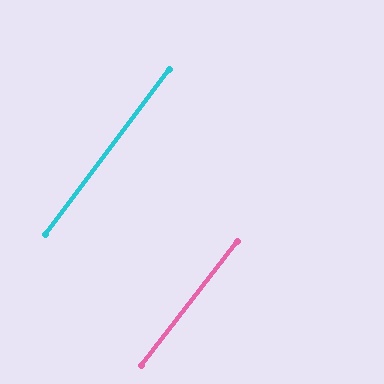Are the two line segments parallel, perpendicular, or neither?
Parallel — their directions differ by only 0.7°.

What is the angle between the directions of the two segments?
Approximately 1 degree.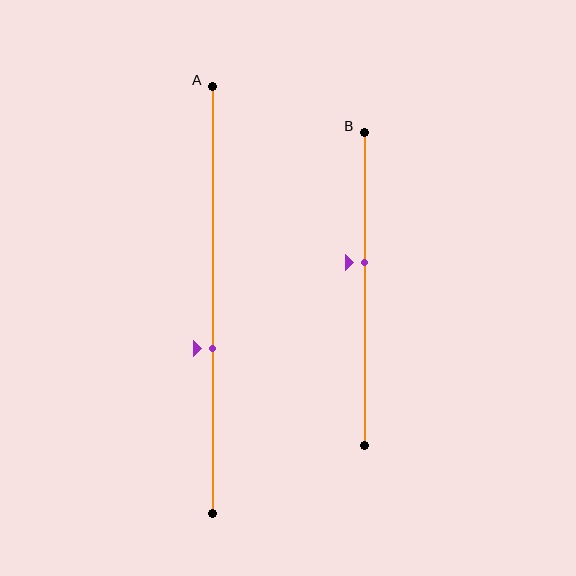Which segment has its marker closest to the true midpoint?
Segment B has its marker closest to the true midpoint.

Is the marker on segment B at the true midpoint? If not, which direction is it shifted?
No, the marker on segment B is shifted upward by about 8% of the segment length.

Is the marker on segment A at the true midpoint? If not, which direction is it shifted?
No, the marker on segment A is shifted downward by about 11% of the segment length.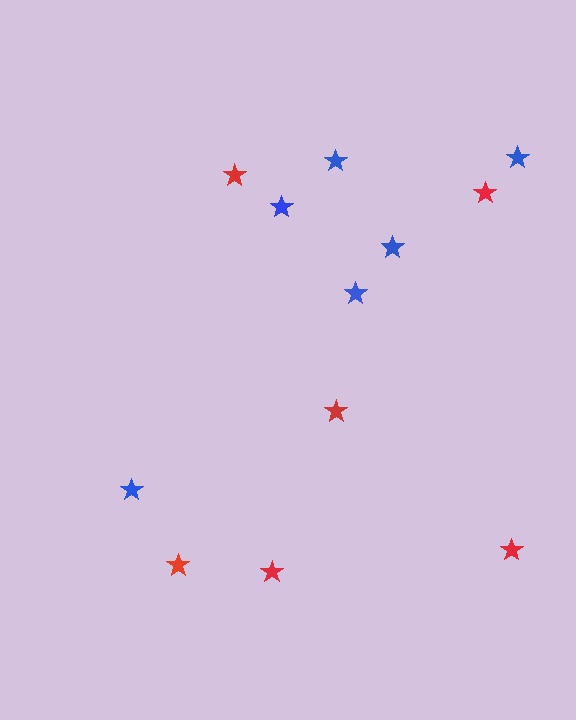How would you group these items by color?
There are 2 groups: one group of red stars (6) and one group of blue stars (6).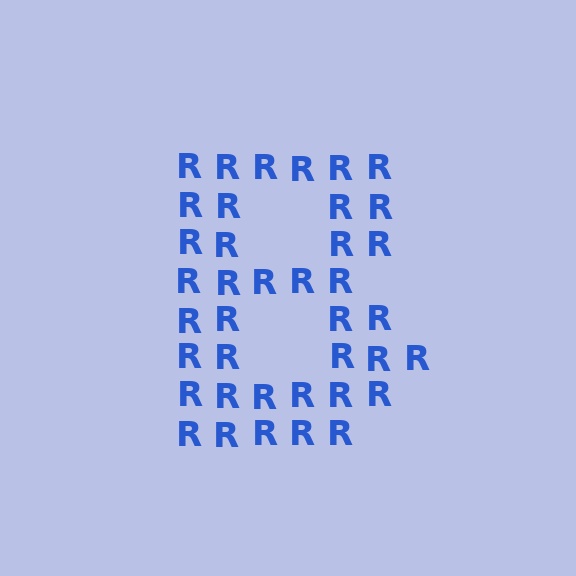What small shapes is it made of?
It is made of small letter R's.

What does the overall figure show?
The overall figure shows the letter B.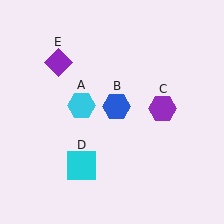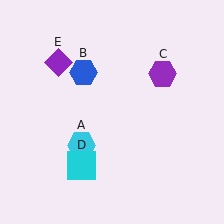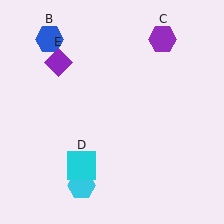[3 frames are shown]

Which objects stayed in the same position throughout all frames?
Cyan square (object D) and purple diamond (object E) remained stationary.